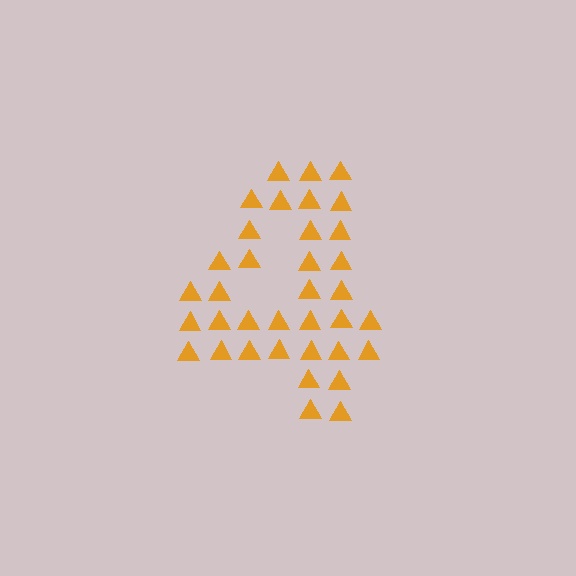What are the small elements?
The small elements are triangles.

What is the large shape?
The large shape is the digit 4.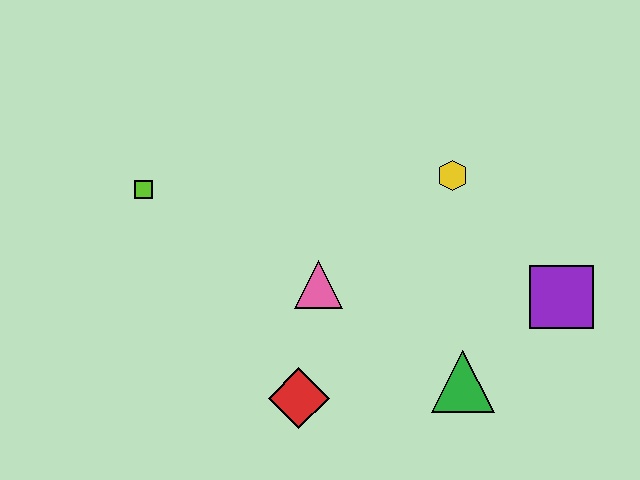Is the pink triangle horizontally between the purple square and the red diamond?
Yes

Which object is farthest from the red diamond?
The purple square is farthest from the red diamond.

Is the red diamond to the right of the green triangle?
No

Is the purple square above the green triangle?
Yes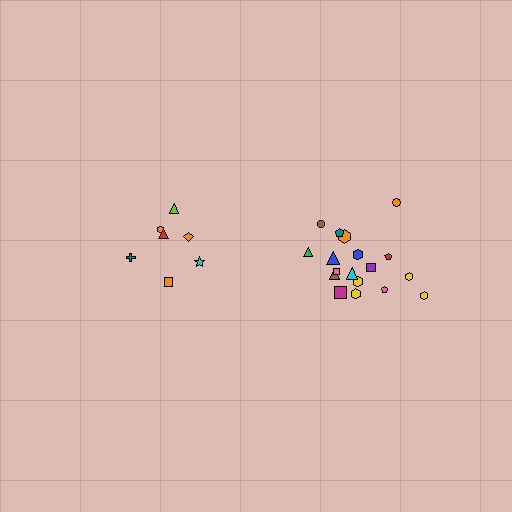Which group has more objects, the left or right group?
The right group.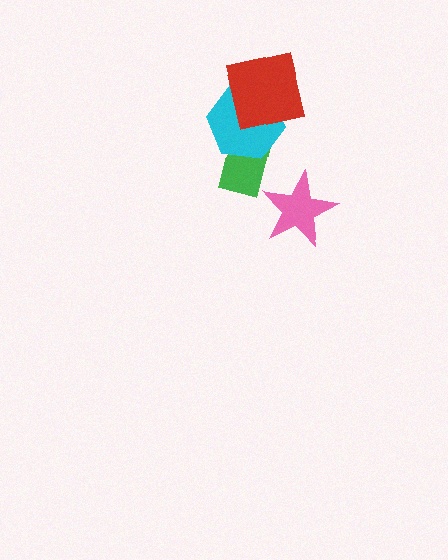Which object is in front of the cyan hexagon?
The red square is in front of the cyan hexagon.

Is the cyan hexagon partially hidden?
Yes, it is partially covered by another shape.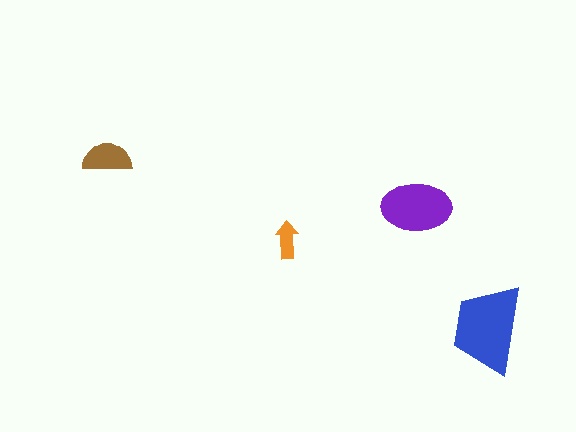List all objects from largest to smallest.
The blue trapezoid, the purple ellipse, the brown semicircle, the orange arrow.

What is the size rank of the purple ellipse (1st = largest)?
2nd.